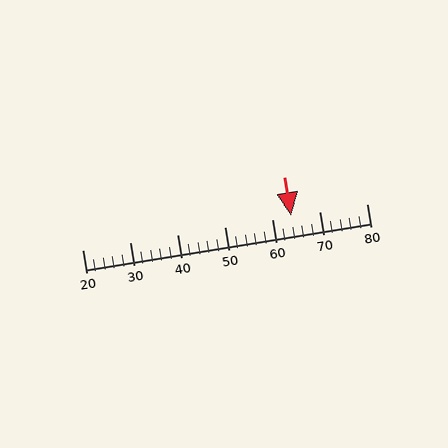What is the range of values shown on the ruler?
The ruler shows values from 20 to 80.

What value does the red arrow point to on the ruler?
The red arrow points to approximately 64.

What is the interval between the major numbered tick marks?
The major tick marks are spaced 10 units apart.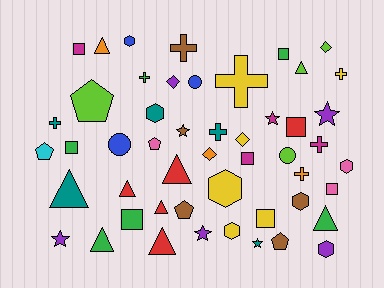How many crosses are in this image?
There are 8 crosses.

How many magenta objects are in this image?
There are 4 magenta objects.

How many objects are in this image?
There are 50 objects.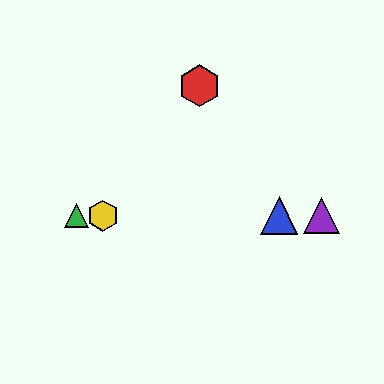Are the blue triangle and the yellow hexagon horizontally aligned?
Yes, both are at y≈216.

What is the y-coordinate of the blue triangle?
The blue triangle is at y≈216.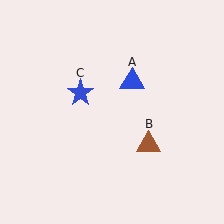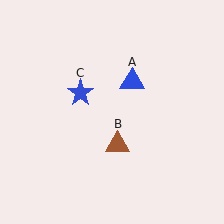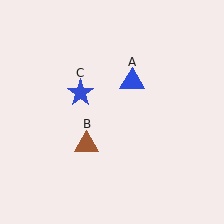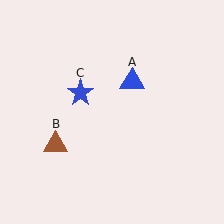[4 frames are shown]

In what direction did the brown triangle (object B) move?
The brown triangle (object B) moved left.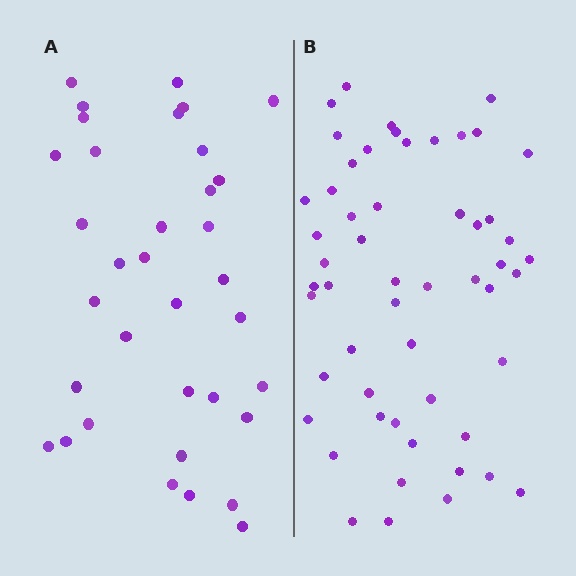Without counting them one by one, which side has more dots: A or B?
Region B (the right region) has more dots.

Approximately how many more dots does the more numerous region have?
Region B has approximately 20 more dots than region A.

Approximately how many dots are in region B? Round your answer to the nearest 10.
About 50 dots. (The exact count is 54, which rounds to 50.)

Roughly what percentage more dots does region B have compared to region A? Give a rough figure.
About 55% more.